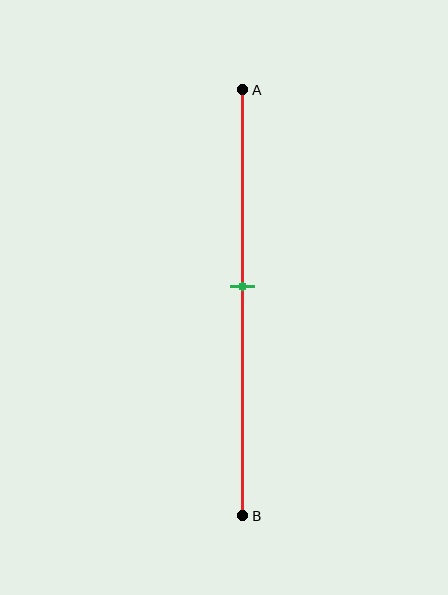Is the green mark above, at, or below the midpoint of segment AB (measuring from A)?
The green mark is above the midpoint of segment AB.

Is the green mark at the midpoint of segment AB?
No, the mark is at about 45% from A, not at the 50% midpoint.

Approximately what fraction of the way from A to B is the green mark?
The green mark is approximately 45% of the way from A to B.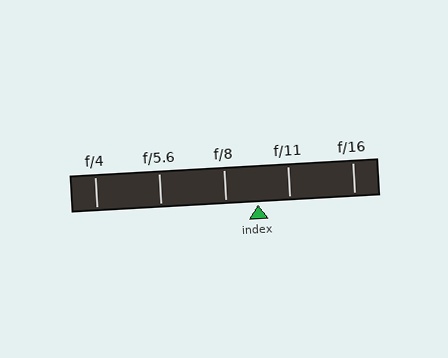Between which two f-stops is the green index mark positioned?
The index mark is between f/8 and f/11.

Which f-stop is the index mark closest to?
The index mark is closest to f/11.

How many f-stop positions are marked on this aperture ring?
There are 5 f-stop positions marked.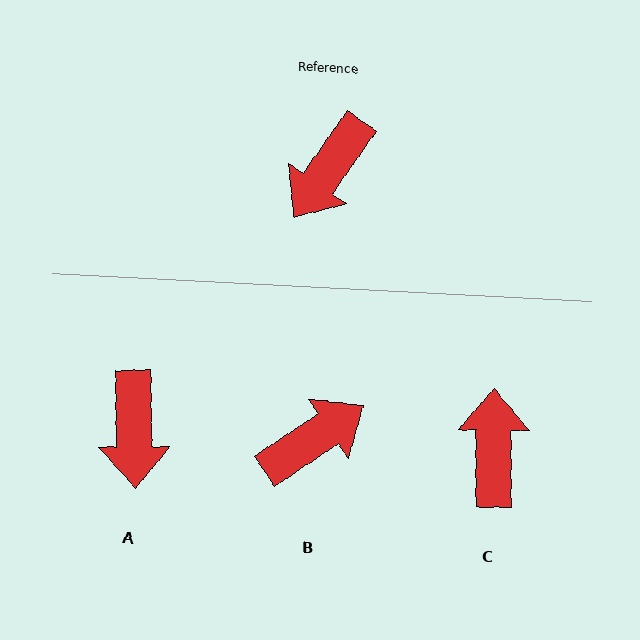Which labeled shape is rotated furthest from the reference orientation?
B, about 159 degrees away.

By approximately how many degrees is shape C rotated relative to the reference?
Approximately 145 degrees clockwise.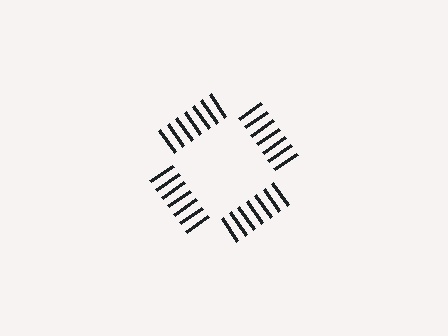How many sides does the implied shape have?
4 sides — the line-ends trace a square.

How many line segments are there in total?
28 — 7 along each of the 4 edges.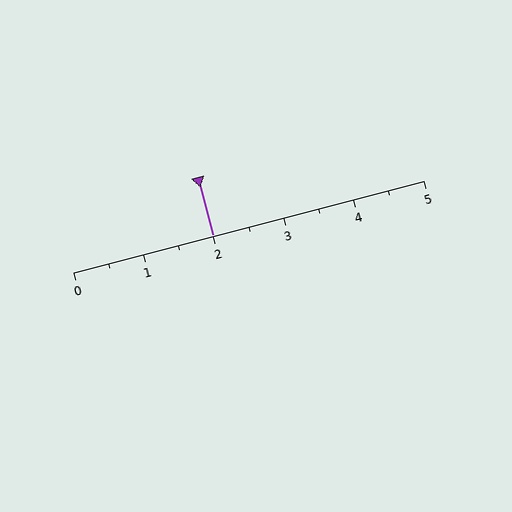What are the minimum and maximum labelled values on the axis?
The axis runs from 0 to 5.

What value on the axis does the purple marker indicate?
The marker indicates approximately 2.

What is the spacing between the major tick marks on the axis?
The major ticks are spaced 1 apart.